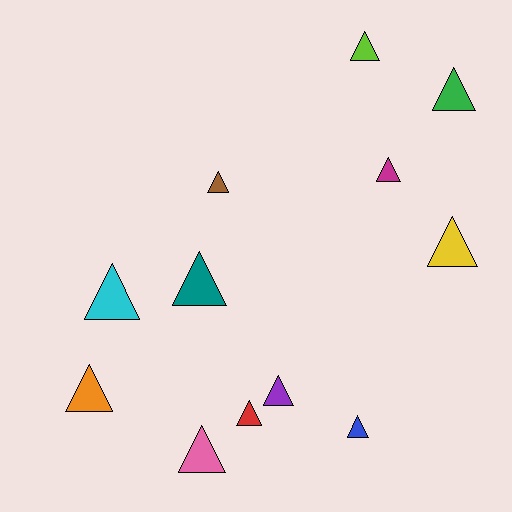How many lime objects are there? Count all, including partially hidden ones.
There is 1 lime object.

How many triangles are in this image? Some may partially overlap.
There are 12 triangles.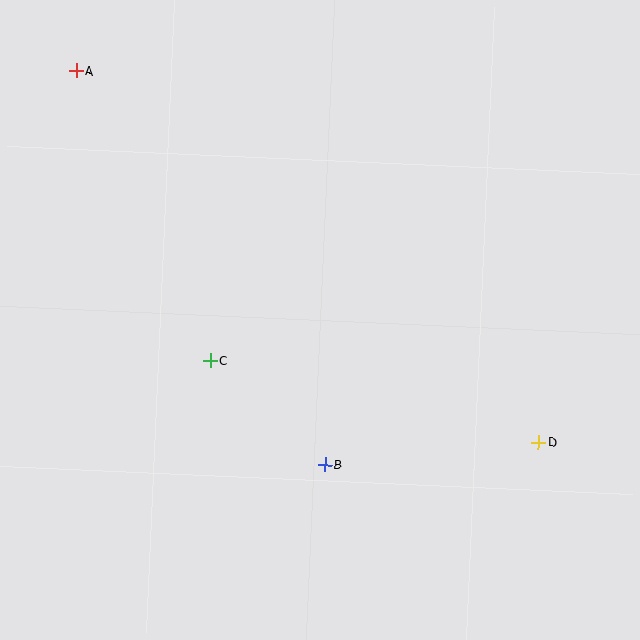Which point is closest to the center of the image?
Point C at (210, 360) is closest to the center.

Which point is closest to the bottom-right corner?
Point D is closest to the bottom-right corner.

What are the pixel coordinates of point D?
Point D is at (538, 442).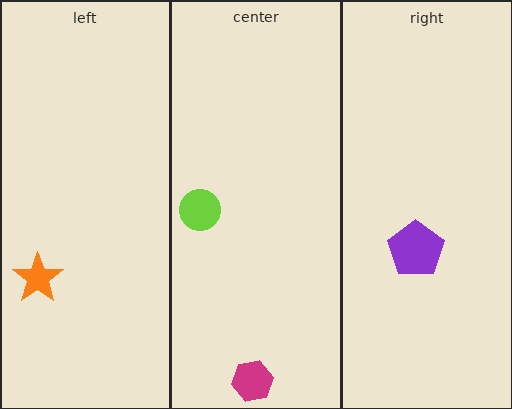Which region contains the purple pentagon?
The right region.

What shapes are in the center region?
The magenta hexagon, the lime circle.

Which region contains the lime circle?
The center region.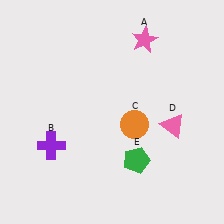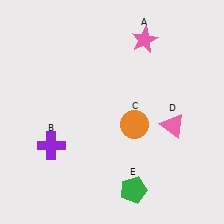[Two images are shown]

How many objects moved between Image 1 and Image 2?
1 object moved between the two images.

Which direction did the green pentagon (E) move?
The green pentagon (E) moved down.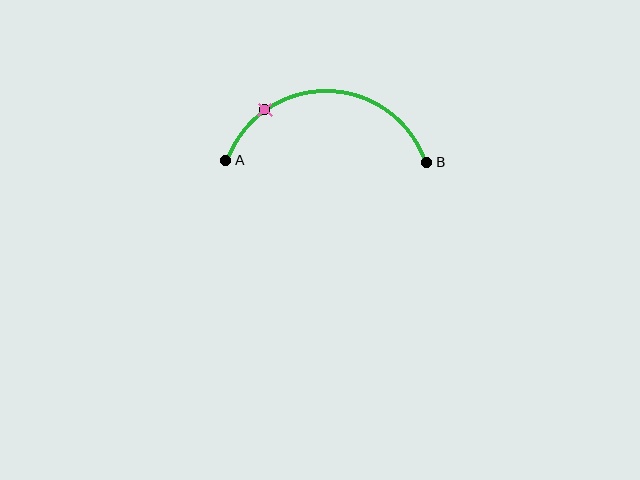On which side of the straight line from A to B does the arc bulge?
The arc bulges above the straight line connecting A and B.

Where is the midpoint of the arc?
The arc midpoint is the point on the curve farthest from the straight line joining A and B. It sits above that line.